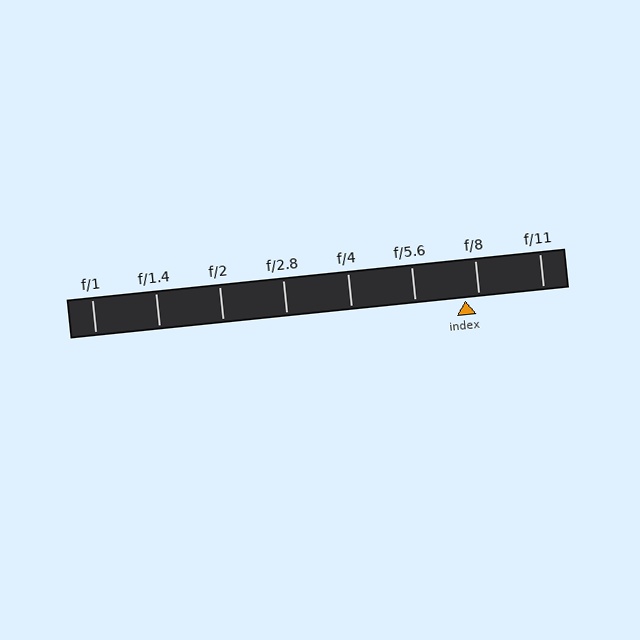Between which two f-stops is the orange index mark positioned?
The index mark is between f/5.6 and f/8.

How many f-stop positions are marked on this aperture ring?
There are 8 f-stop positions marked.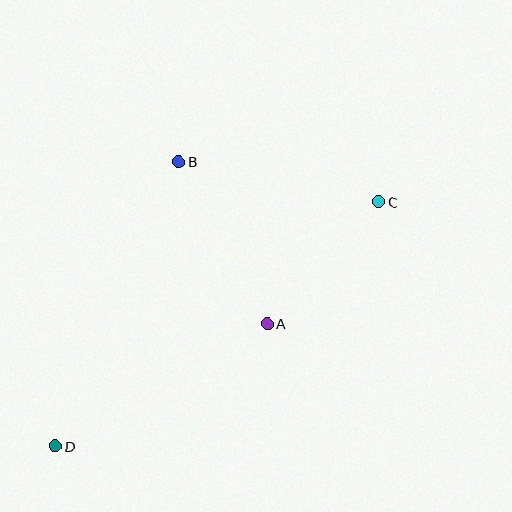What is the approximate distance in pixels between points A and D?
The distance between A and D is approximately 245 pixels.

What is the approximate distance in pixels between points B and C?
The distance between B and C is approximately 204 pixels.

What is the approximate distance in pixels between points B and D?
The distance between B and D is approximately 311 pixels.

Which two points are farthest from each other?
Points C and D are farthest from each other.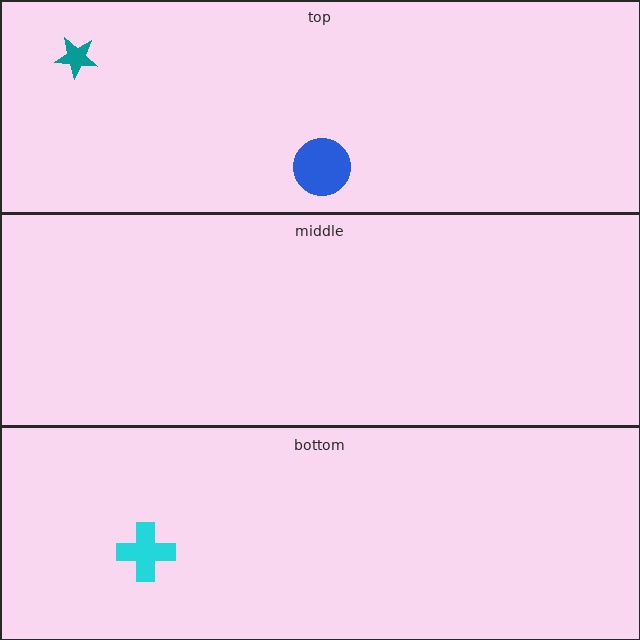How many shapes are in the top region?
2.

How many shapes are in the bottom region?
1.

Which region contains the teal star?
The top region.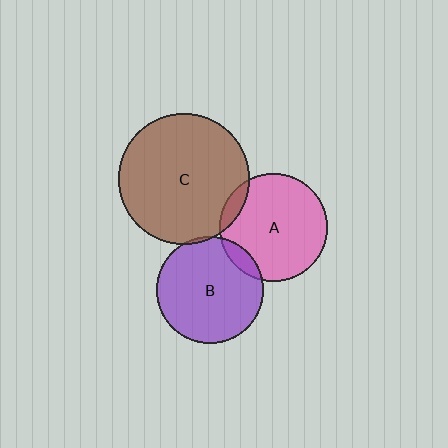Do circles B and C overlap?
Yes.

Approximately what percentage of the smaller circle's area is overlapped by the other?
Approximately 5%.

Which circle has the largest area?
Circle C (brown).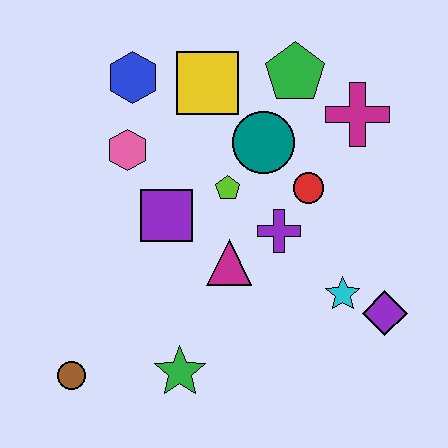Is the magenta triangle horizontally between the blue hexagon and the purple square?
No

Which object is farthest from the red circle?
The brown circle is farthest from the red circle.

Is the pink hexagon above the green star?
Yes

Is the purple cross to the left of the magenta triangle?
No